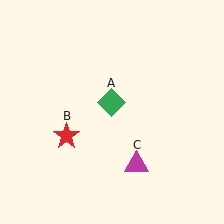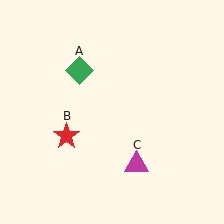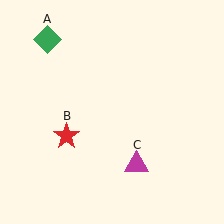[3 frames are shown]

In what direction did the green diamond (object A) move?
The green diamond (object A) moved up and to the left.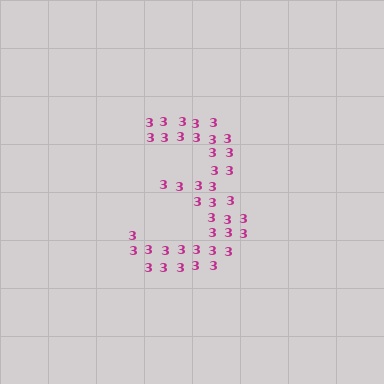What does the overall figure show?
The overall figure shows the digit 3.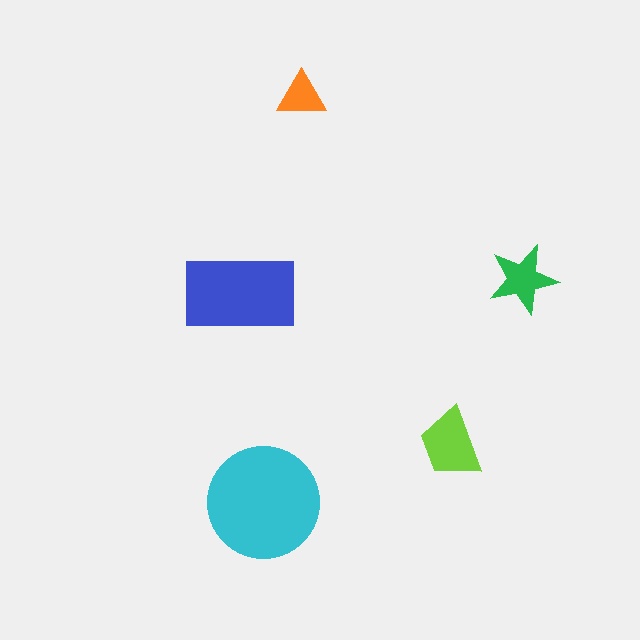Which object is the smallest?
The orange triangle.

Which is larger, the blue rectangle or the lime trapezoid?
The blue rectangle.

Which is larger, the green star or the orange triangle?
The green star.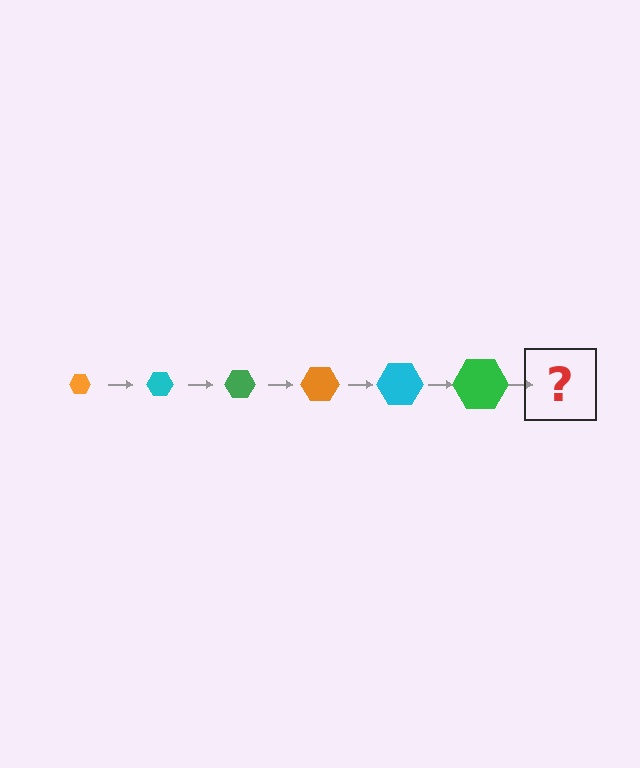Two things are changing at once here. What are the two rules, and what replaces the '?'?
The two rules are that the hexagon grows larger each step and the color cycles through orange, cyan, and green. The '?' should be an orange hexagon, larger than the previous one.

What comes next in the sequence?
The next element should be an orange hexagon, larger than the previous one.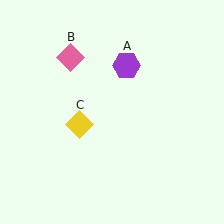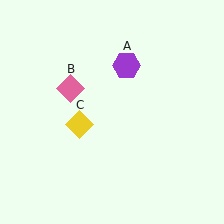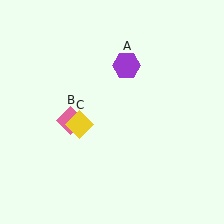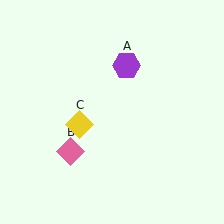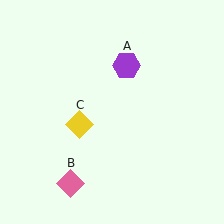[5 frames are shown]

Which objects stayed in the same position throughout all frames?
Purple hexagon (object A) and yellow diamond (object C) remained stationary.